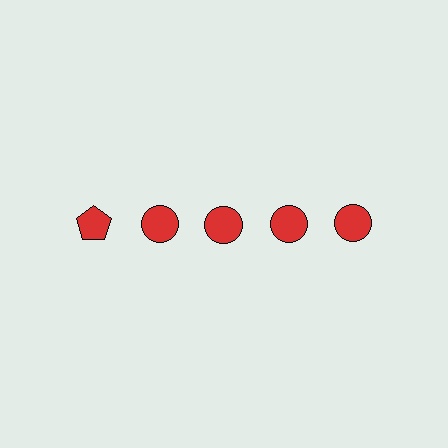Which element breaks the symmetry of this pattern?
The red pentagon in the top row, leftmost column breaks the symmetry. All other shapes are red circles.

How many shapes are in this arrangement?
There are 5 shapes arranged in a grid pattern.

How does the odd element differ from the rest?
It has a different shape: pentagon instead of circle.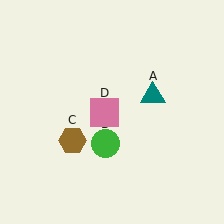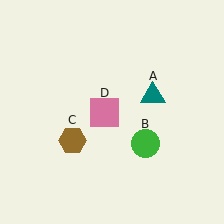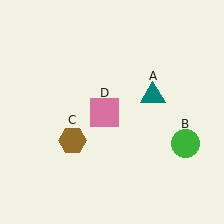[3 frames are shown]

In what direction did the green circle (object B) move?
The green circle (object B) moved right.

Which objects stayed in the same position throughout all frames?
Teal triangle (object A) and brown hexagon (object C) and pink square (object D) remained stationary.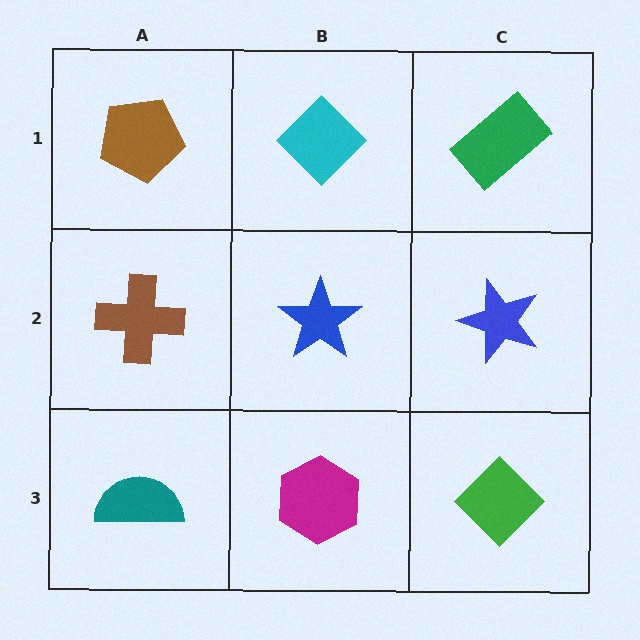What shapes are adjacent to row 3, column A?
A brown cross (row 2, column A), a magenta hexagon (row 3, column B).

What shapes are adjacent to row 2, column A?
A brown pentagon (row 1, column A), a teal semicircle (row 3, column A), a blue star (row 2, column B).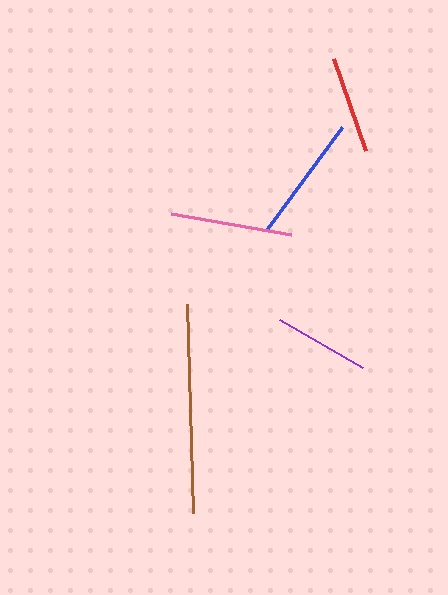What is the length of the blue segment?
The blue segment is approximately 127 pixels long.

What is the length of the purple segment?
The purple segment is approximately 96 pixels long.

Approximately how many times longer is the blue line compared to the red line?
The blue line is approximately 1.3 times the length of the red line.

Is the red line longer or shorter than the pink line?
The pink line is longer than the red line.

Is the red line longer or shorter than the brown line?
The brown line is longer than the red line.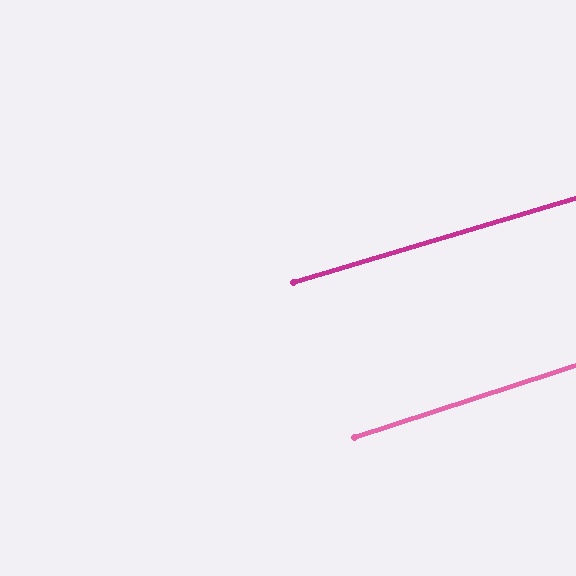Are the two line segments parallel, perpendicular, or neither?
Parallel — their directions differ by only 1.4°.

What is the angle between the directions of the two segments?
Approximately 1 degree.